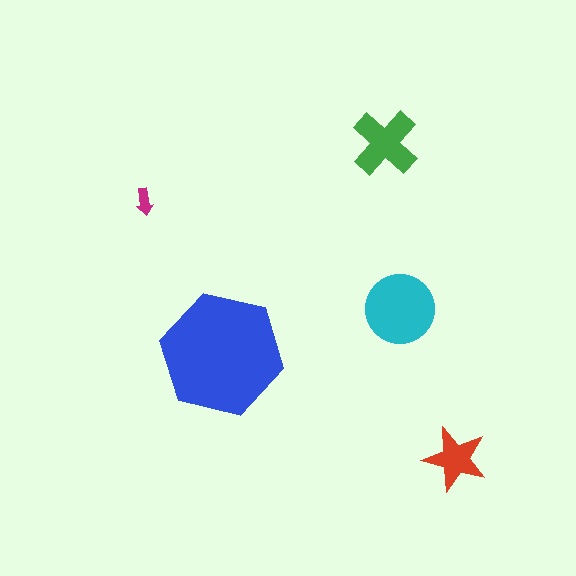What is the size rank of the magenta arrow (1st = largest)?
5th.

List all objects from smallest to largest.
The magenta arrow, the red star, the green cross, the cyan circle, the blue hexagon.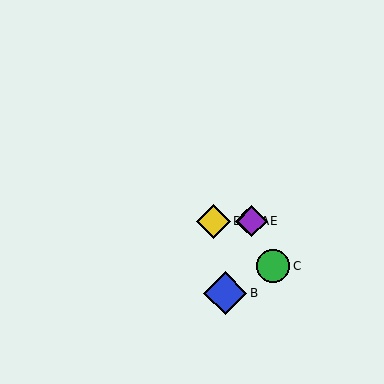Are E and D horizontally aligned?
Yes, both are at y≈221.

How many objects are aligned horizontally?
3 objects (A, D, E) are aligned horizontally.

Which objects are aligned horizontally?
Objects A, D, E are aligned horizontally.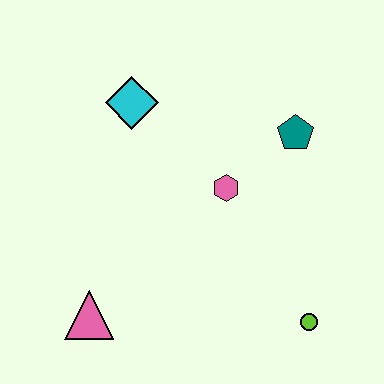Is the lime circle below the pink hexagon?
Yes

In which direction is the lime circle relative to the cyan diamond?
The lime circle is below the cyan diamond.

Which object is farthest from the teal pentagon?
The pink triangle is farthest from the teal pentagon.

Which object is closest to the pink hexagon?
The teal pentagon is closest to the pink hexagon.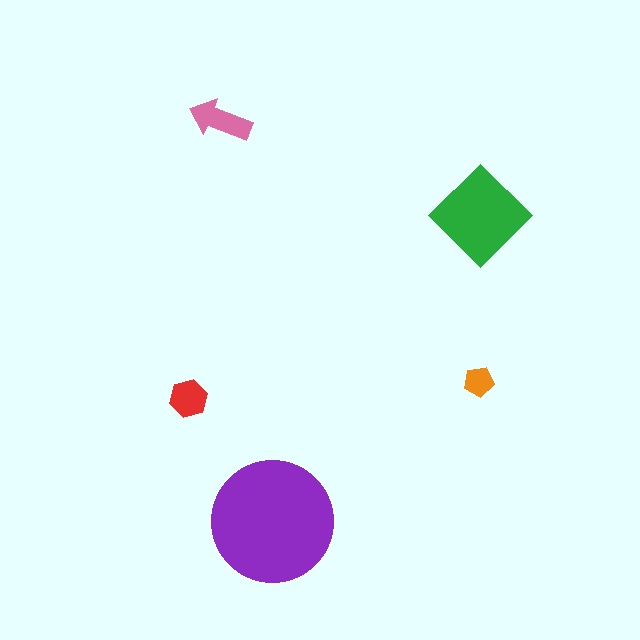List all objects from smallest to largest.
The orange pentagon, the red hexagon, the pink arrow, the green diamond, the purple circle.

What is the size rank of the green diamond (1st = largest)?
2nd.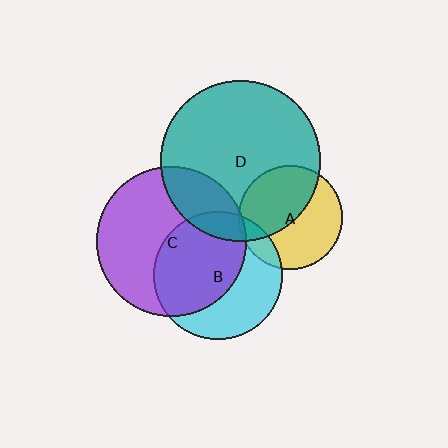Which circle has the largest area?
Circle D (teal).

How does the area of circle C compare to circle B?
Approximately 1.4 times.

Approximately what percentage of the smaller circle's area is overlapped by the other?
Approximately 55%.